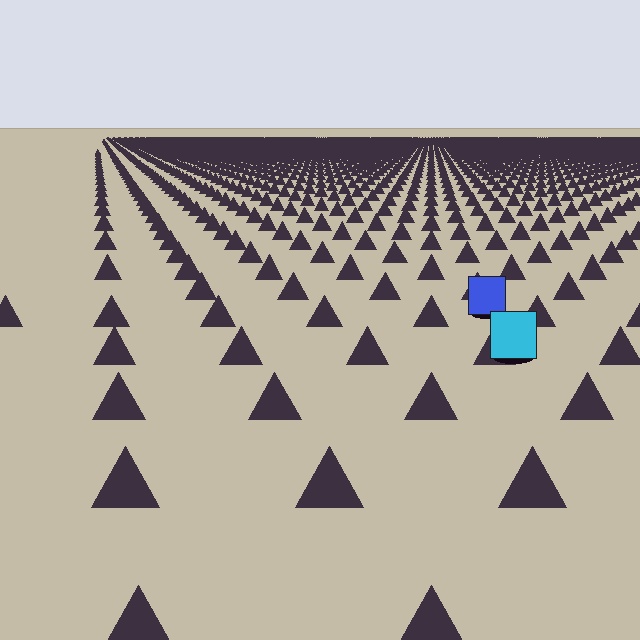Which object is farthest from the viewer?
The blue square is farthest from the viewer. It appears smaller and the ground texture around it is denser.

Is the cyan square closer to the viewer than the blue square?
Yes. The cyan square is closer — you can tell from the texture gradient: the ground texture is coarser near it.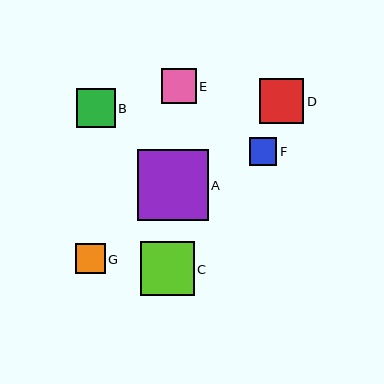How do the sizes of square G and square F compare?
Square G and square F are approximately the same size.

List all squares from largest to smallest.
From largest to smallest: A, C, D, B, E, G, F.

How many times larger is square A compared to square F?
Square A is approximately 2.6 times the size of square F.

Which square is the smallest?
Square F is the smallest with a size of approximately 27 pixels.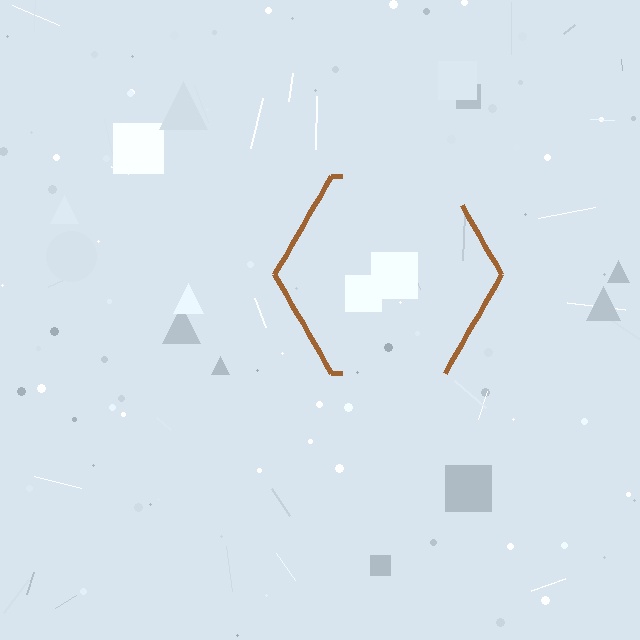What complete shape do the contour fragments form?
The contour fragments form a hexagon.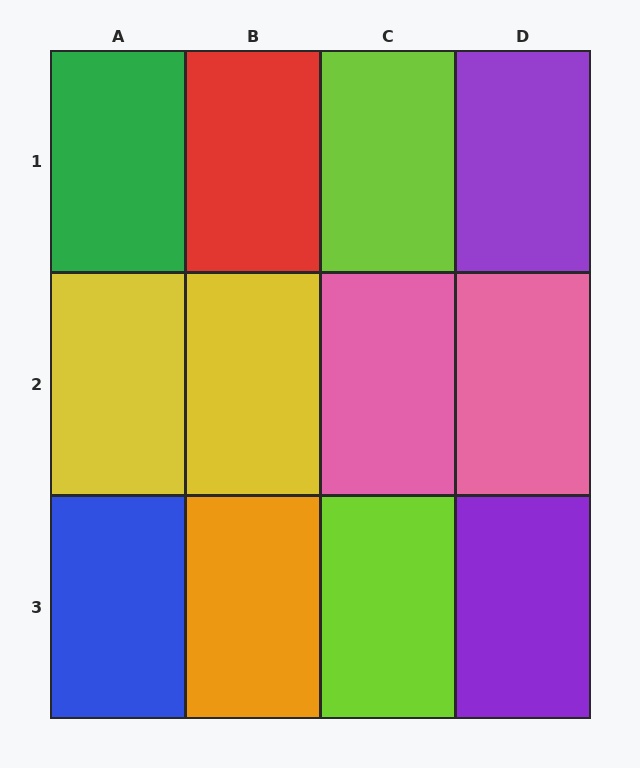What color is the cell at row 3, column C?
Lime.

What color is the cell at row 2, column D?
Pink.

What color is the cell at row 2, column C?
Pink.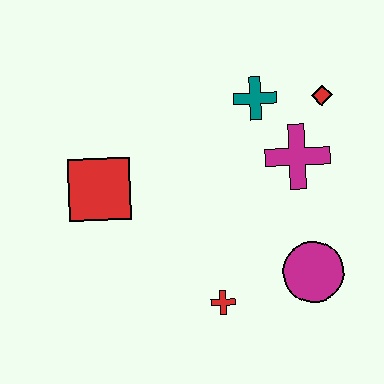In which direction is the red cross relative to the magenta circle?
The red cross is to the left of the magenta circle.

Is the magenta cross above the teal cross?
No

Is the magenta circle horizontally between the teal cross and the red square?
No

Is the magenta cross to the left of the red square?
No